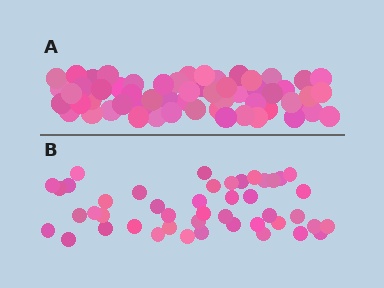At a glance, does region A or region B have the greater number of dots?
Region A (the top region) has more dots.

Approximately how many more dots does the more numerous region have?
Region A has approximately 15 more dots than region B.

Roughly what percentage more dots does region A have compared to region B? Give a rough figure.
About 30% more.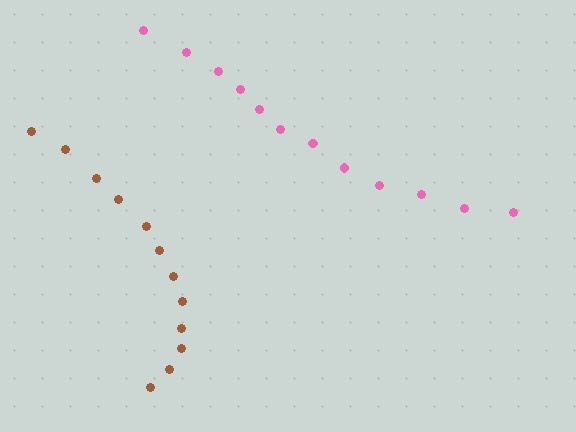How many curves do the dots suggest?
There are 2 distinct paths.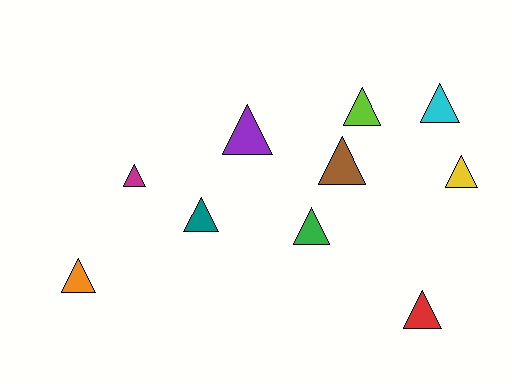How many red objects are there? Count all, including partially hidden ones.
There is 1 red object.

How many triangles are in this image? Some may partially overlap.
There are 10 triangles.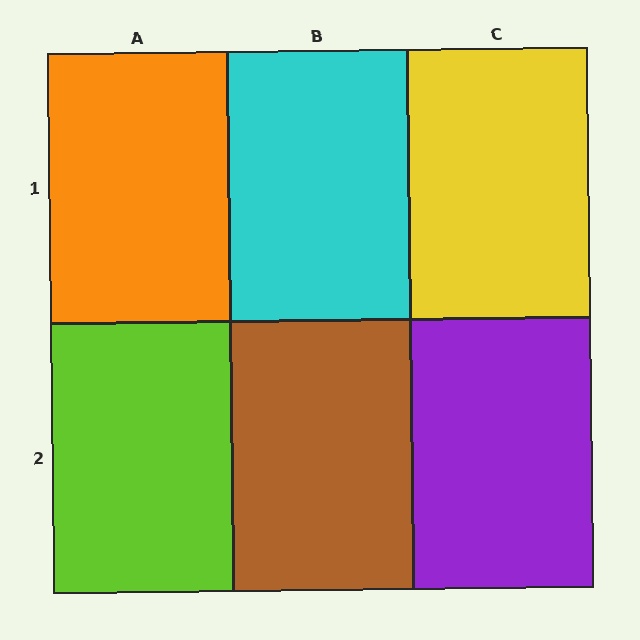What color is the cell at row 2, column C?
Purple.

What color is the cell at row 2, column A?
Lime.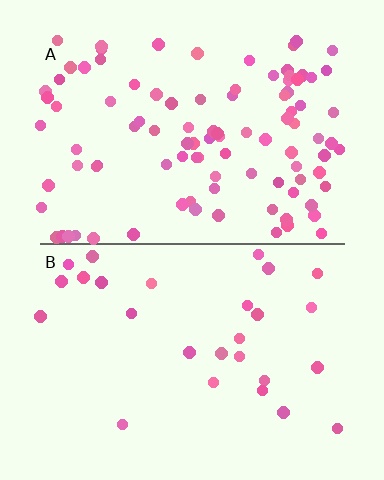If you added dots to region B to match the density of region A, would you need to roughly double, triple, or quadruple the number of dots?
Approximately quadruple.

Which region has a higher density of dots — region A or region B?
A (the top).